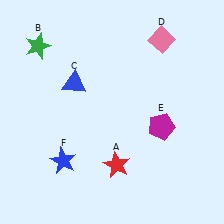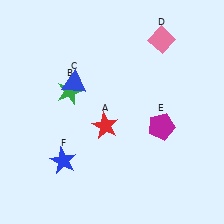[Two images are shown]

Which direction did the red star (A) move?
The red star (A) moved up.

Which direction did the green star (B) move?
The green star (B) moved down.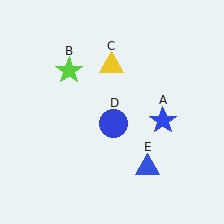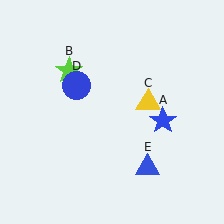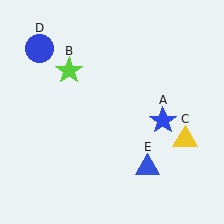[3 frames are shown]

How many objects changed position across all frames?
2 objects changed position: yellow triangle (object C), blue circle (object D).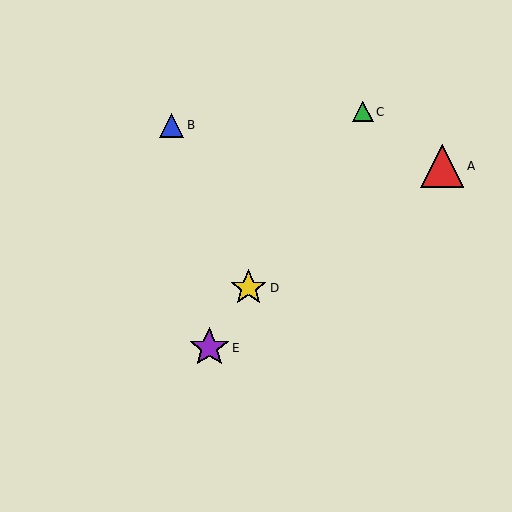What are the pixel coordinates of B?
Object B is at (172, 125).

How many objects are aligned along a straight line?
3 objects (C, D, E) are aligned along a straight line.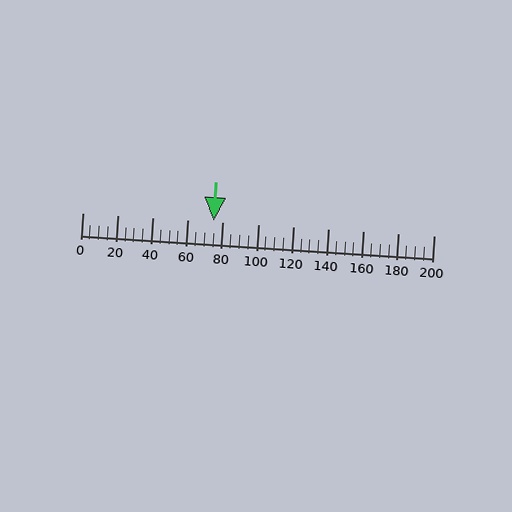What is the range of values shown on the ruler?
The ruler shows values from 0 to 200.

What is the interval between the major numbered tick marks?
The major tick marks are spaced 20 units apart.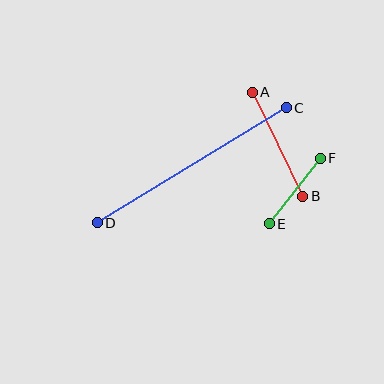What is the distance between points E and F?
The distance is approximately 83 pixels.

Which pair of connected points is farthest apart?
Points C and D are farthest apart.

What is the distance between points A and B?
The distance is approximately 115 pixels.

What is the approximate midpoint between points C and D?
The midpoint is at approximately (192, 165) pixels.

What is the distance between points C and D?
The distance is approximately 221 pixels.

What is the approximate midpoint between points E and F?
The midpoint is at approximately (295, 191) pixels.